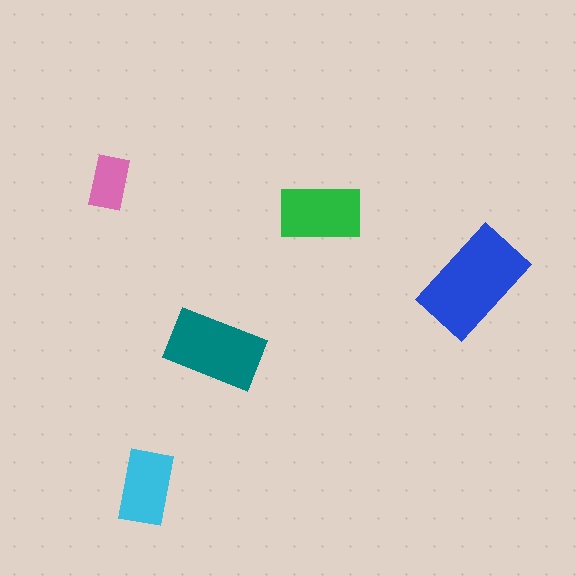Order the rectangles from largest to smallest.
the blue one, the teal one, the green one, the cyan one, the pink one.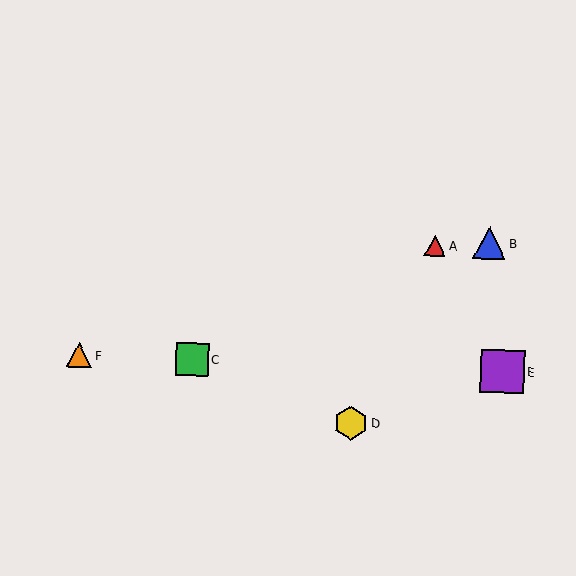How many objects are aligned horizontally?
3 objects (C, E, F) are aligned horizontally.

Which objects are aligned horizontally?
Objects C, E, F are aligned horizontally.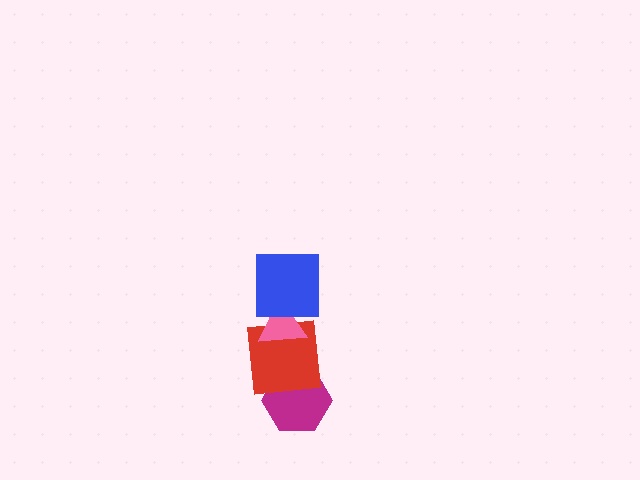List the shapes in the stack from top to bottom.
From top to bottom: the blue square, the pink triangle, the red square, the magenta hexagon.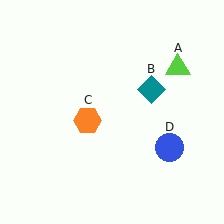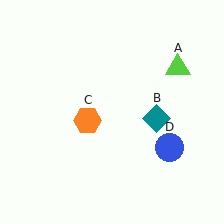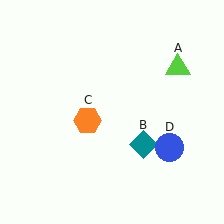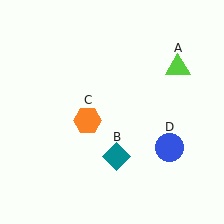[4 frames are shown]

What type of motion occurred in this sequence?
The teal diamond (object B) rotated clockwise around the center of the scene.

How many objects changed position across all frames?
1 object changed position: teal diamond (object B).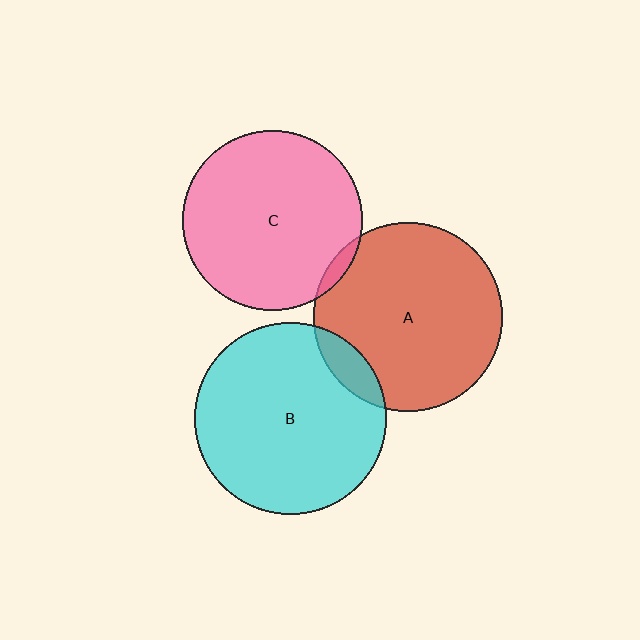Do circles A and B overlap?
Yes.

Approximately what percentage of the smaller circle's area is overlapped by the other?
Approximately 10%.